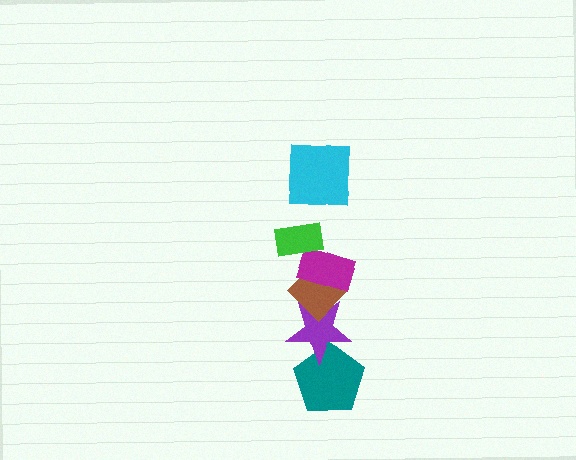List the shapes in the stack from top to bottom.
From top to bottom: the cyan square, the green rectangle, the magenta rectangle, the brown diamond, the purple star, the teal pentagon.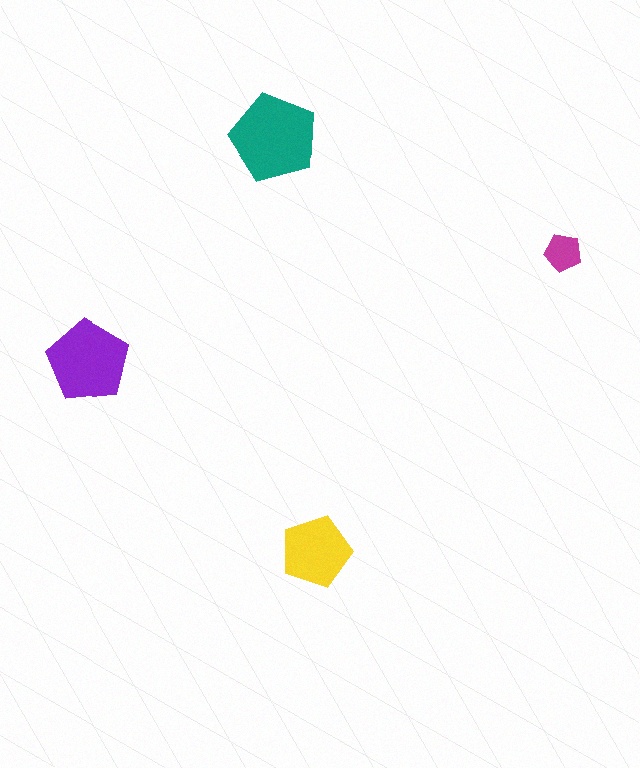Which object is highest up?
The teal pentagon is topmost.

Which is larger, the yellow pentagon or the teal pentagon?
The teal one.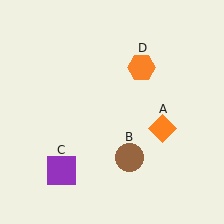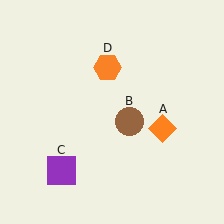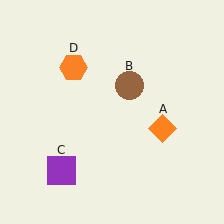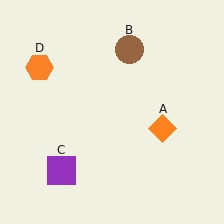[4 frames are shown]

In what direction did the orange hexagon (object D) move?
The orange hexagon (object D) moved left.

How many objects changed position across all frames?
2 objects changed position: brown circle (object B), orange hexagon (object D).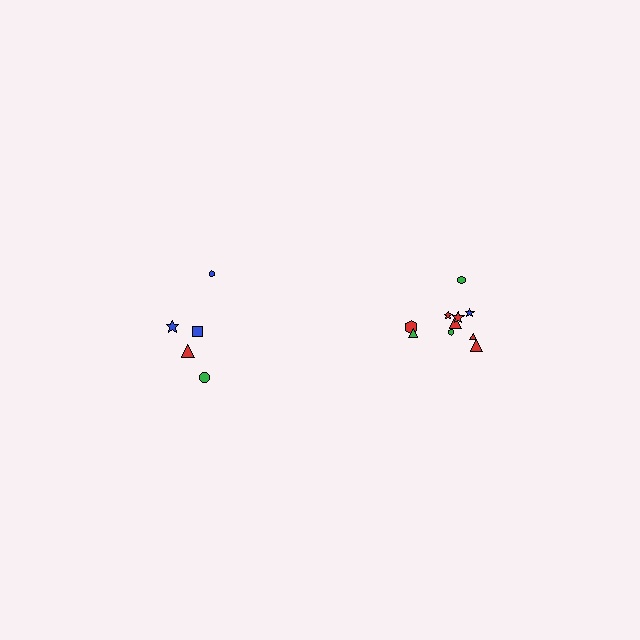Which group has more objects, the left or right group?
The right group.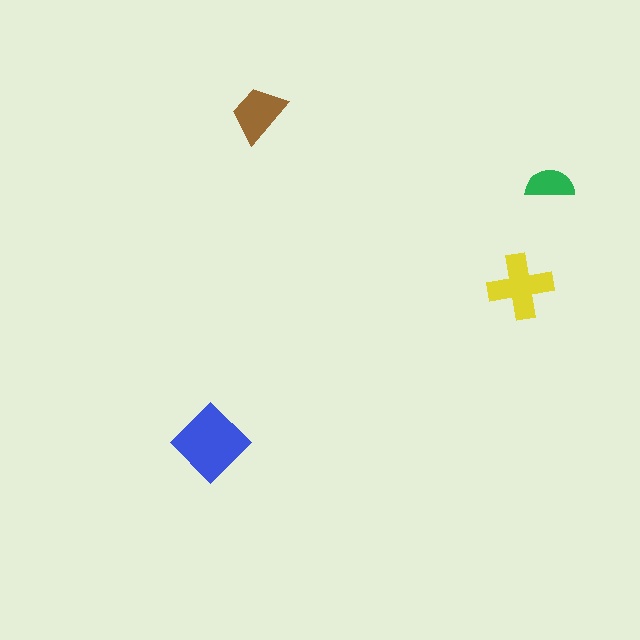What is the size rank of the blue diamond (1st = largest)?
1st.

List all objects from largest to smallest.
The blue diamond, the yellow cross, the brown trapezoid, the green semicircle.